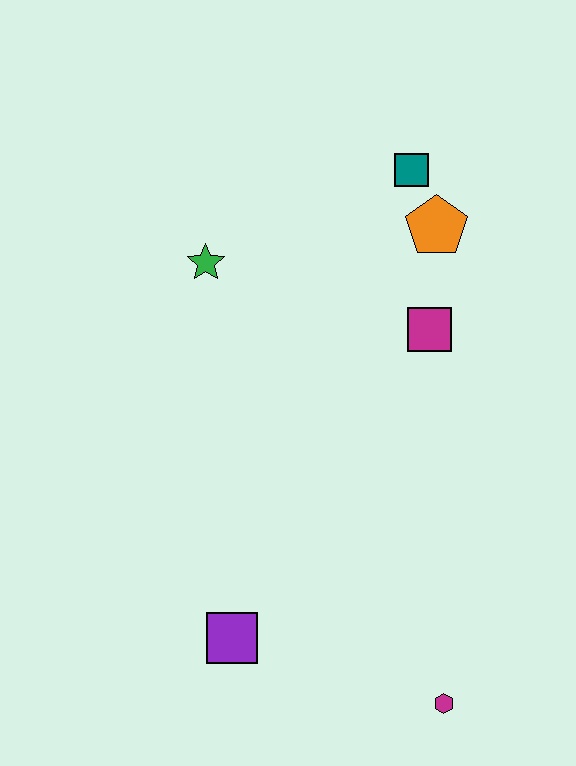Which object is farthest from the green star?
The magenta hexagon is farthest from the green star.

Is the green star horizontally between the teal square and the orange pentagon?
No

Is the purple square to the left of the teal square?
Yes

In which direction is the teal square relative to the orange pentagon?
The teal square is above the orange pentagon.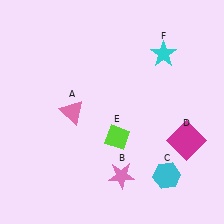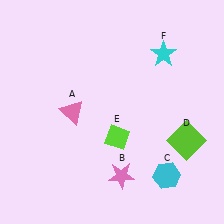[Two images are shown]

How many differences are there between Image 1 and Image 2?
There is 1 difference between the two images.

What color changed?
The square (D) changed from magenta in Image 1 to lime in Image 2.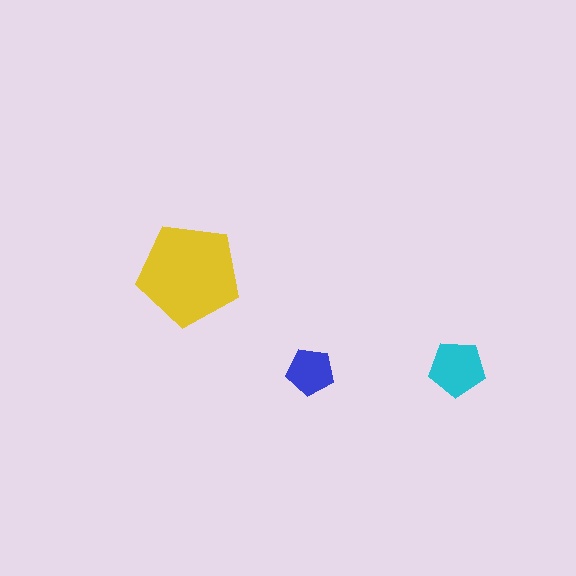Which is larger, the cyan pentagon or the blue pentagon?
The cyan one.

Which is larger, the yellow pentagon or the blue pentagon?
The yellow one.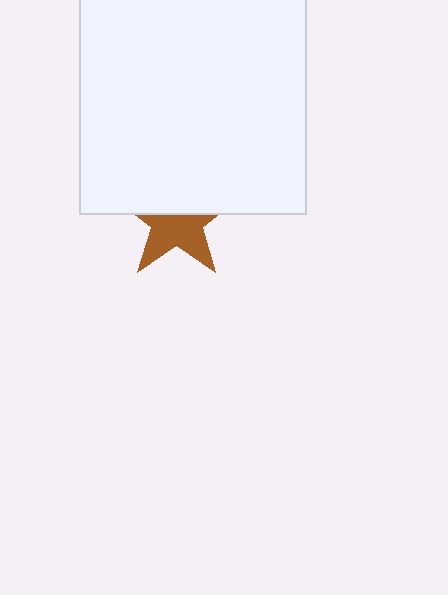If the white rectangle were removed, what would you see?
You would see the complete brown star.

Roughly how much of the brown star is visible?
About half of it is visible (roughly 51%).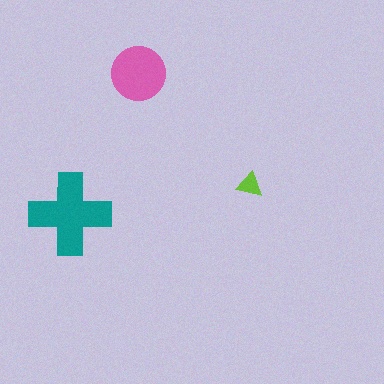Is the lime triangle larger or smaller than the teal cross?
Smaller.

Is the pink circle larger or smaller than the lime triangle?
Larger.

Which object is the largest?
The teal cross.